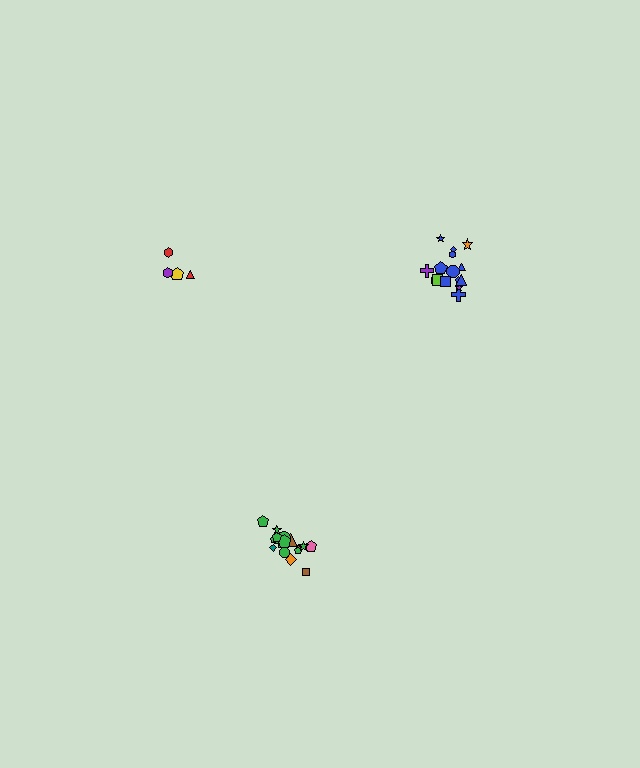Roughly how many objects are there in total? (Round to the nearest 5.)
Roughly 35 objects in total.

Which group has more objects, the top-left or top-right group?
The top-right group.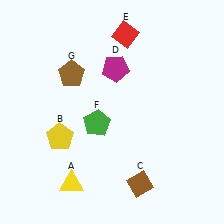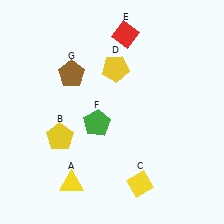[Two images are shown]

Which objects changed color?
C changed from brown to yellow. D changed from magenta to yellow.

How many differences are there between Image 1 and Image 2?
There are 2 differences between the two images.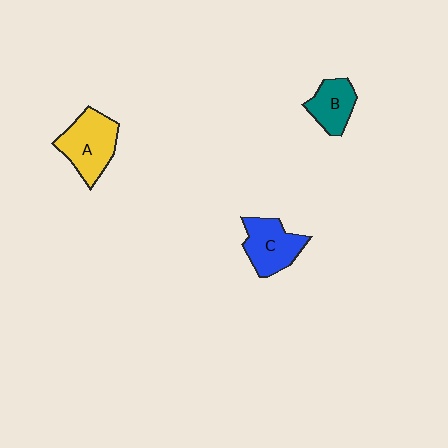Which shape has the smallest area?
Shape B (teal).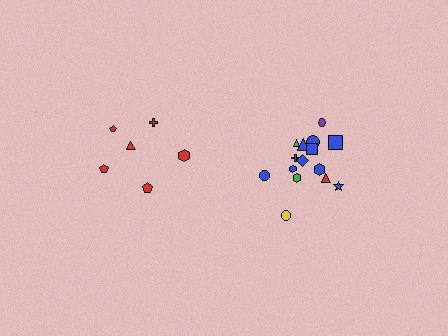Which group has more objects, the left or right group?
The right group.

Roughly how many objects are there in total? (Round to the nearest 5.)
Roughly 20 objects in total.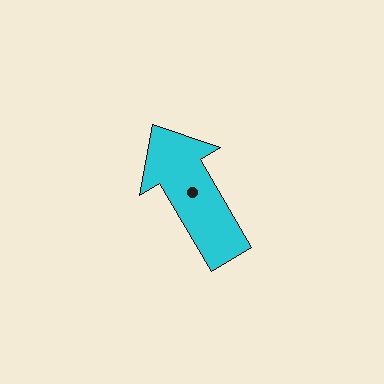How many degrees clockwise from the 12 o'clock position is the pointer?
Approximately 330 degrees.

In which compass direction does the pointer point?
Northwest.